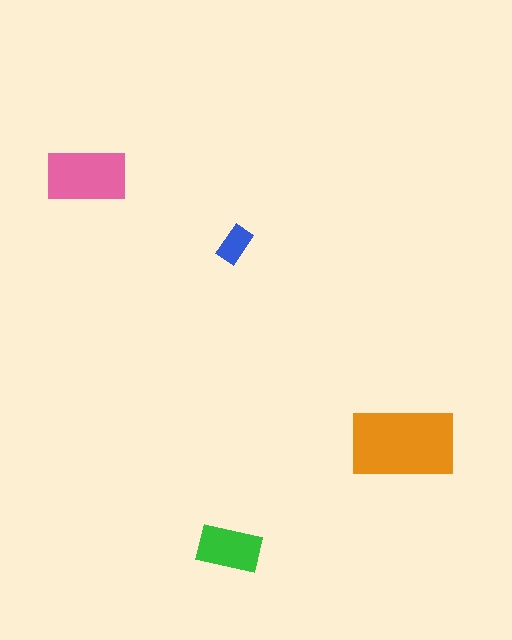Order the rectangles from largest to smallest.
the orange one, the pink one, the green one, the blue one.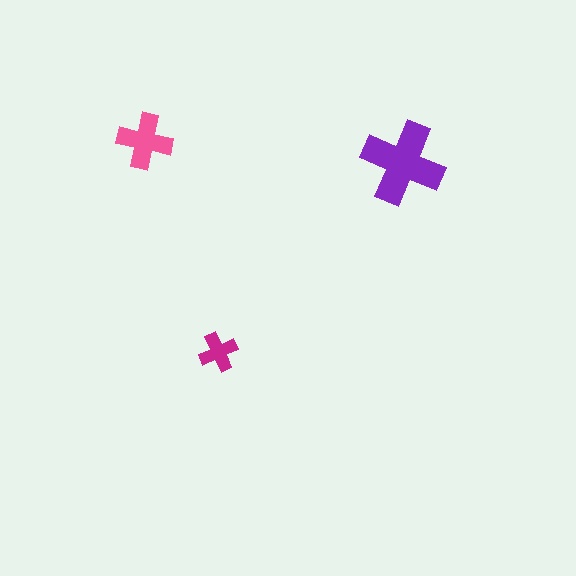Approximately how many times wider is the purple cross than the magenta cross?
About 2 times wider.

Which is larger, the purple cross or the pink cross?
The purple one.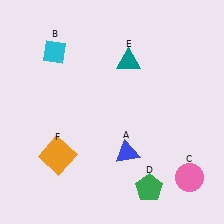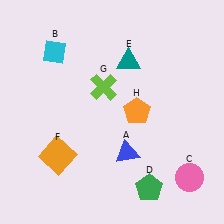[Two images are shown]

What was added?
A lime cross (G), an orange pentagon (H) were added in Image 2.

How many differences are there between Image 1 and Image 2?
There are 2 differences between the two images.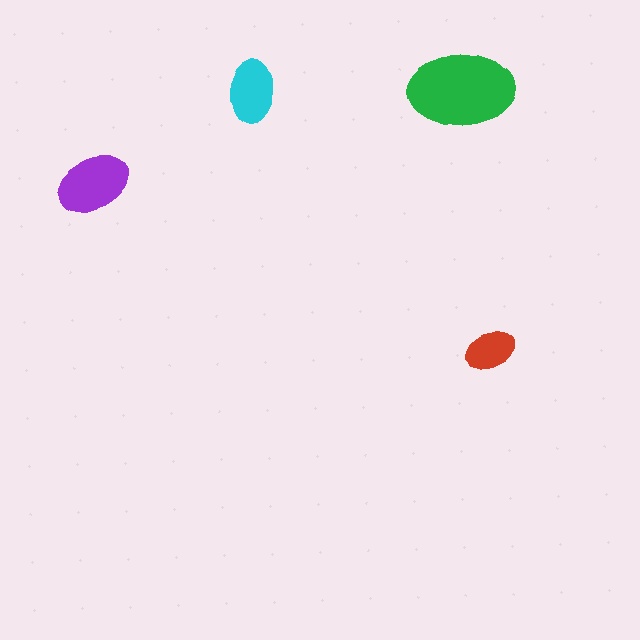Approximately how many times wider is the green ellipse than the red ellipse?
About 2 times wider.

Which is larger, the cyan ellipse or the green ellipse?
The green one.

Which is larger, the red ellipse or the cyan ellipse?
The cyan one.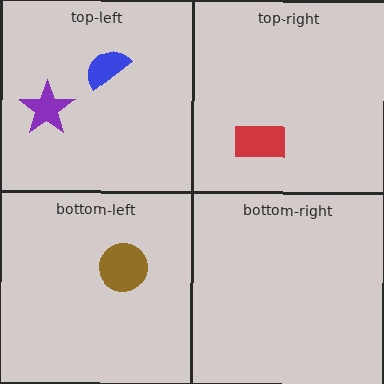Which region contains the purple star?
The top-left region.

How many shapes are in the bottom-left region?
1.